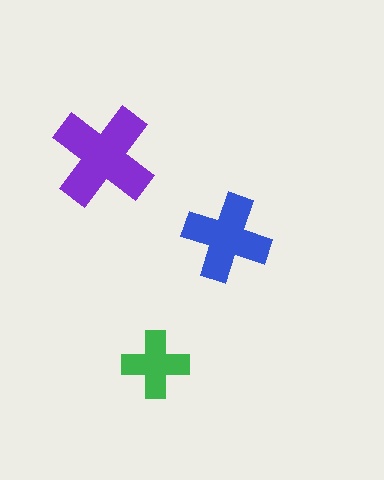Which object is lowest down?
The green cross is bottommost.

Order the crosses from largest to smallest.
the purple one, the blue one, the green one.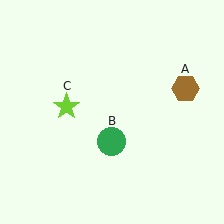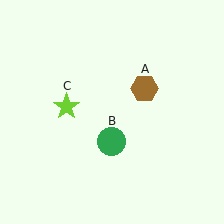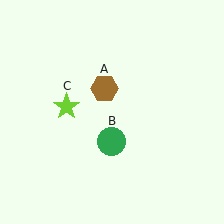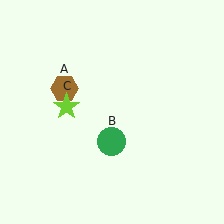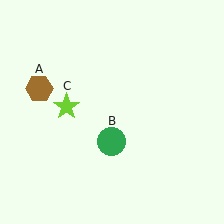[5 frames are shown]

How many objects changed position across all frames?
1 object changed position: brown hexagon (object A).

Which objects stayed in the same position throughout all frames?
Green circle (object B) and lime star (object C) remained stationary.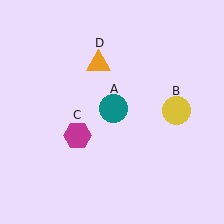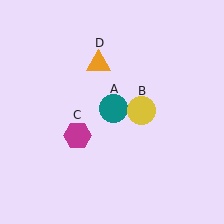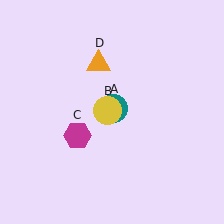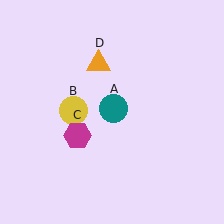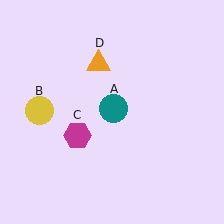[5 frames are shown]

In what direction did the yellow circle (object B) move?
The yellow circle (object B) moved left.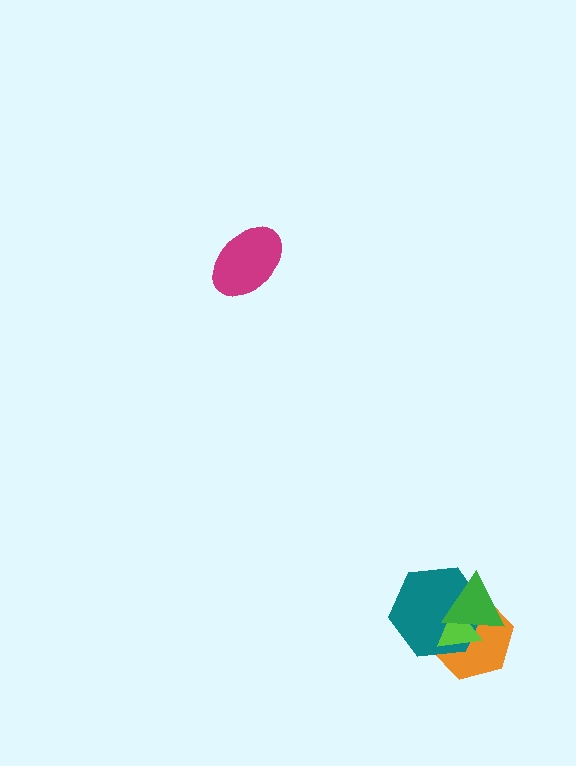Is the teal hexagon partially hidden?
Yes, it is partially covered by another shape.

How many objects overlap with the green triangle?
3 objects overlap with the green triangle.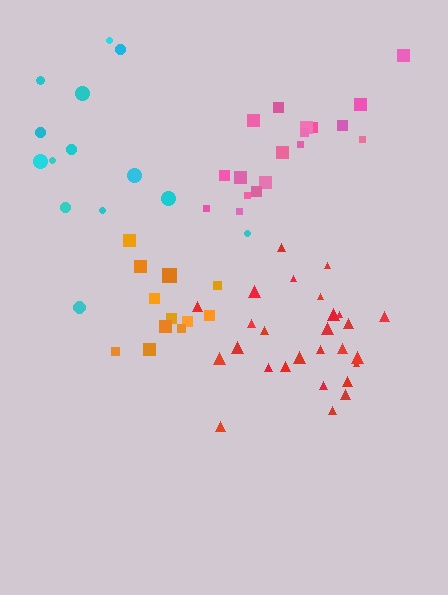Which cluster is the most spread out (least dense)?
Cyan.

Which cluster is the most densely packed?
Orange.